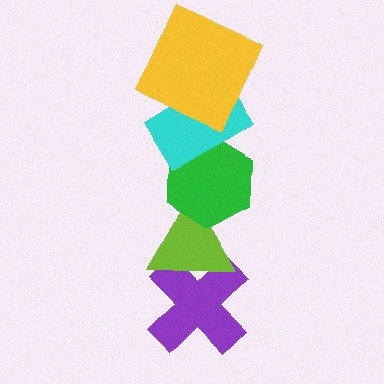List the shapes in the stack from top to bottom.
From top to bottom: the yellow square, the cyan rectangle, the green hexagon, the lime triangle, the purple cross.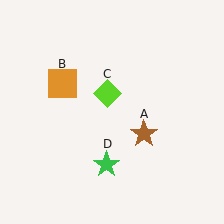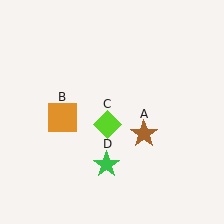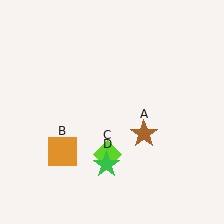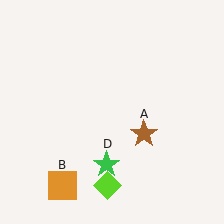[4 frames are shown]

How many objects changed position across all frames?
2 objects changed position: orange square (object B), lime diamond (object C).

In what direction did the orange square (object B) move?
The orange square (object B) moved down.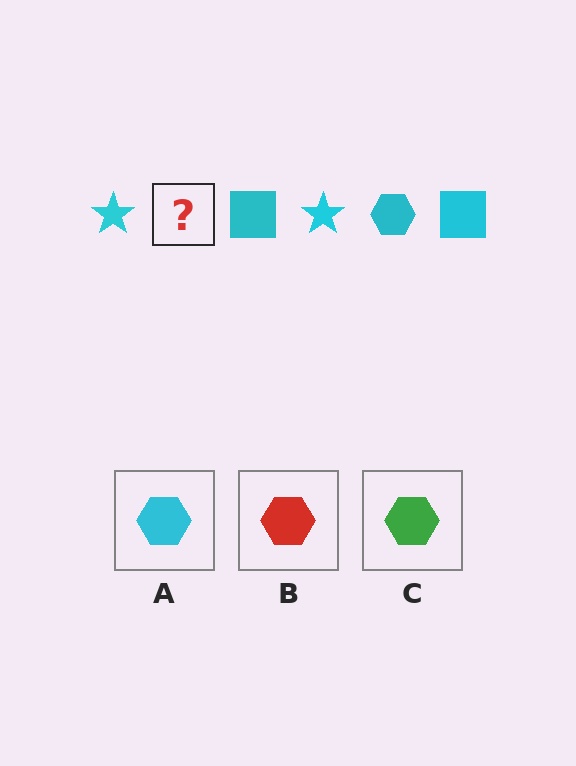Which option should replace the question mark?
Option A.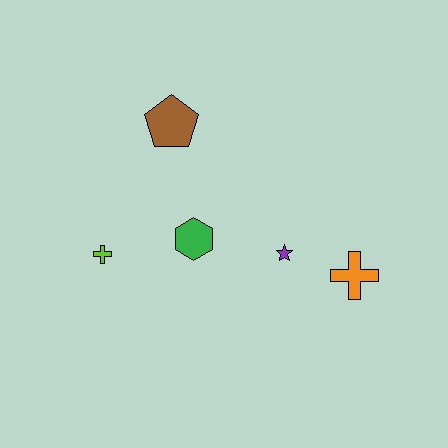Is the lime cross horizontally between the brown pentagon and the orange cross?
No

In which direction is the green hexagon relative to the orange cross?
The green hexagon is to the left of the orange cross.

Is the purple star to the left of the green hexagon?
No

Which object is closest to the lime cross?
The green hexagon is closest to the lime cross.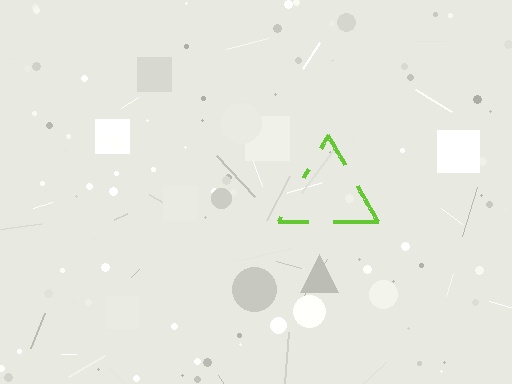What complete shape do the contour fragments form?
The contour fragments form a triangle.